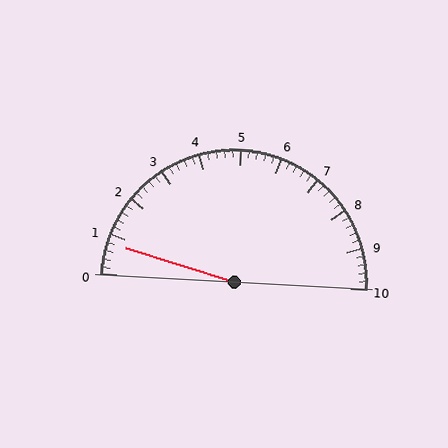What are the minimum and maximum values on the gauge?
The gauge ranges from 0 to 10.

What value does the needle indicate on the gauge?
The needle indicates approximately 0.8.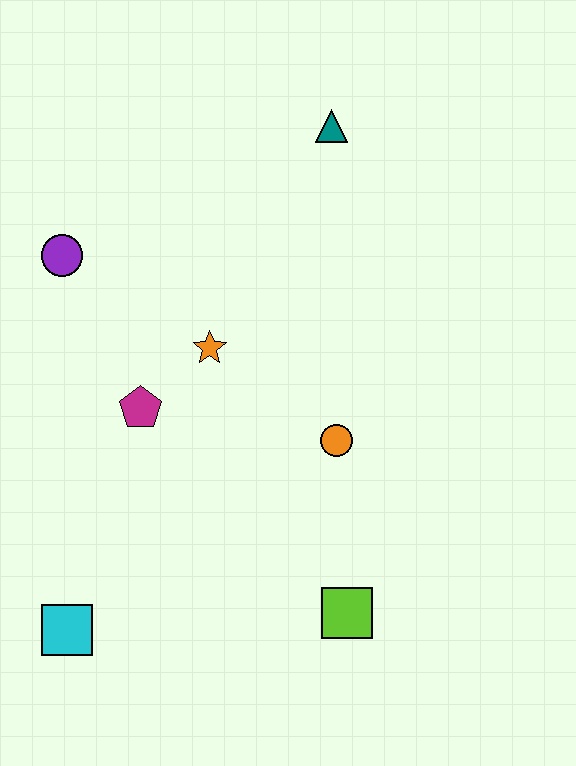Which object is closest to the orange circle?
The orange star is closest to the orange circle.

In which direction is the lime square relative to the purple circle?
The lime square is below the purple circle.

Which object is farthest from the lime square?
The teal triangle is farthest from the lime square.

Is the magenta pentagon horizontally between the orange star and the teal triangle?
No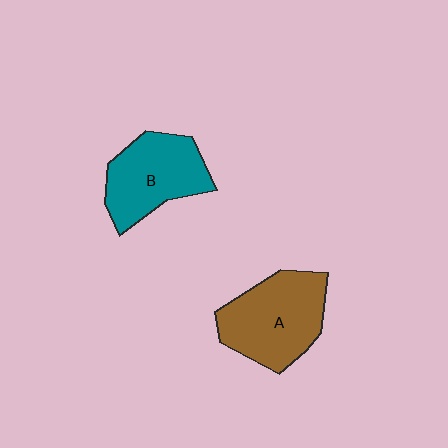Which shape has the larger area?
Shape A (brown).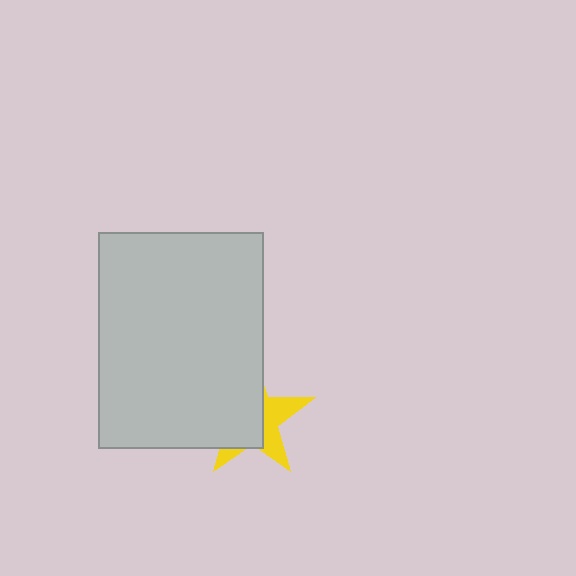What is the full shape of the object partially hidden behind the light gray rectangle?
The partially hidden object is a yellow star.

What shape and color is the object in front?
The object in front is a light gray rectangle.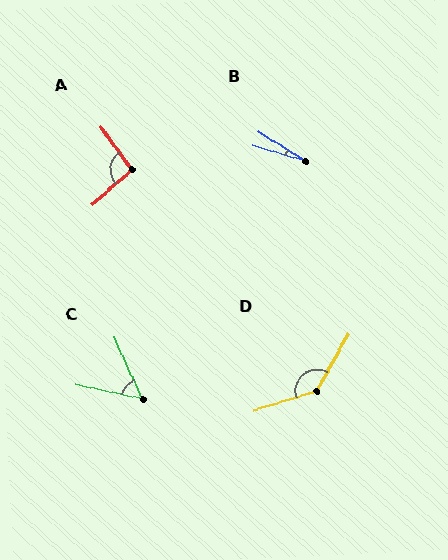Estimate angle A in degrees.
Approximately 95 degrees.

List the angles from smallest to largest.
B (17°), C (54°), A (95°), D (137°).